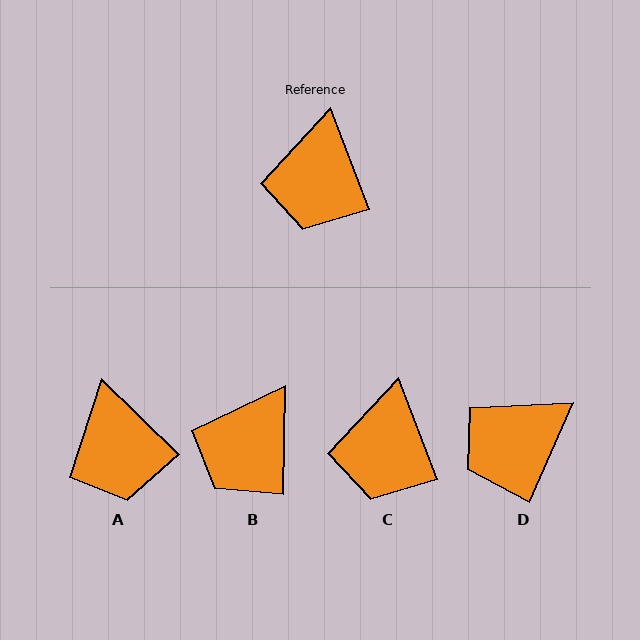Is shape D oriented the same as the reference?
No, it is off by about 45 degrees.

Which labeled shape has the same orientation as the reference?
C.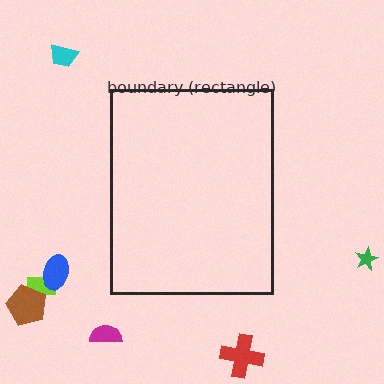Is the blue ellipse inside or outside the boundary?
Outside.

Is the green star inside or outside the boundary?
Outside.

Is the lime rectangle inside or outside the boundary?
Outside.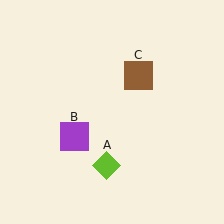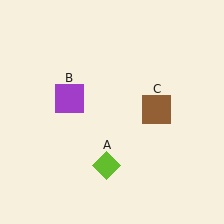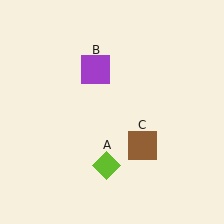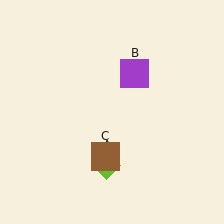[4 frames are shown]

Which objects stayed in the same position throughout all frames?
Lime diamond (object A) remained stationary.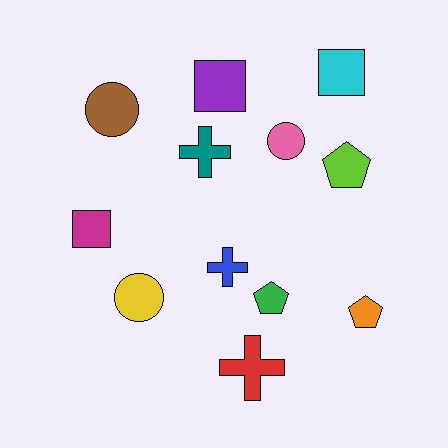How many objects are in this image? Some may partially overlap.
There are 12 objects.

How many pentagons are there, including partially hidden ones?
There are 3 pentagons.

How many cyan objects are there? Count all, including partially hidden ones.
There is 1 cyan object.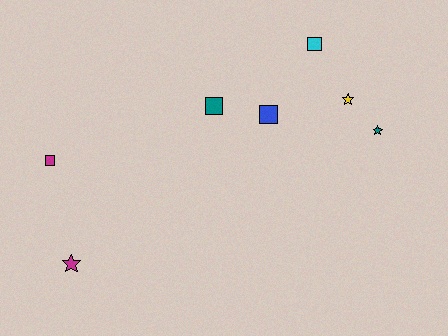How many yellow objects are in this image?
There is 1 yellow object.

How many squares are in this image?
There are 4 squares.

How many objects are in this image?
There are 7 objects.